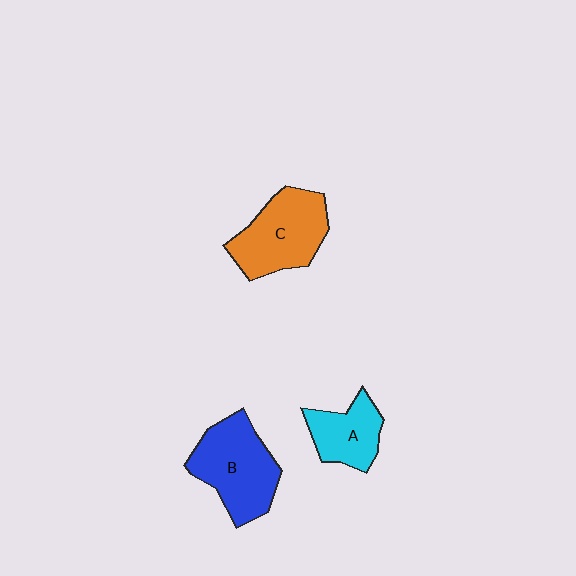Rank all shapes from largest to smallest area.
From largest to smallest: B (blue), C (orange), A (cyan).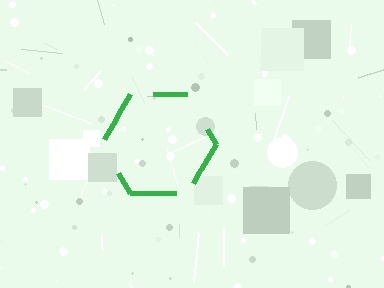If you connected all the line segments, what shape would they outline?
They would outline a hexagon.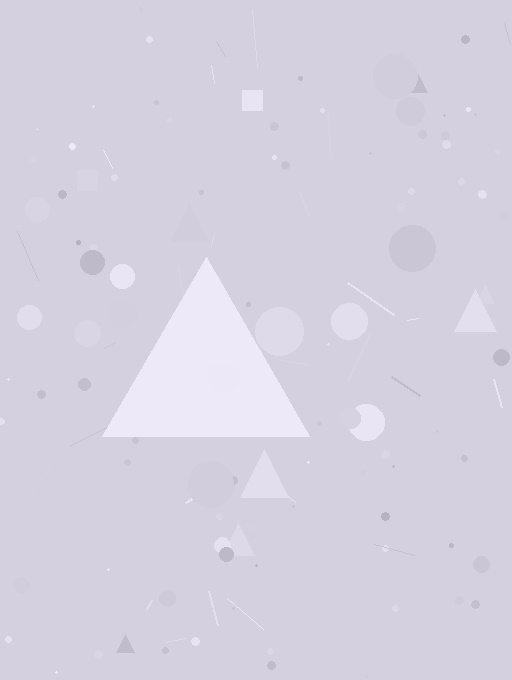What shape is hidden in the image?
A triangle is hidden in the image.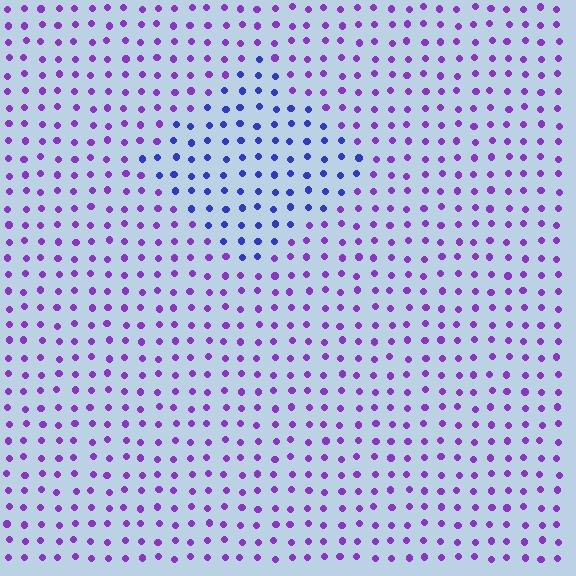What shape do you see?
I see a diamond.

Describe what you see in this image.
The image is filled with small purple elements in a uniform arrangement. A diamond-shaped region is visible where the elements are tinted to a slightly different hue, forming a subtle color boundary.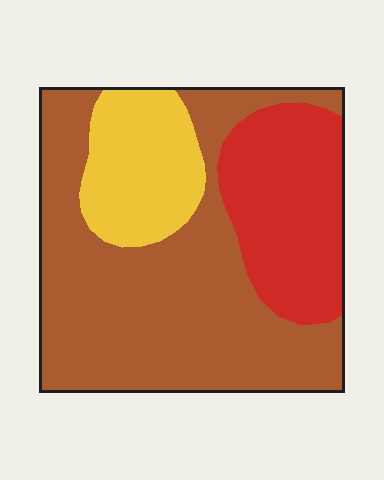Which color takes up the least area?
Yellow, at roughly 15%.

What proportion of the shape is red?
Red covers roughly 25% of the shape.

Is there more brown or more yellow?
Brown.